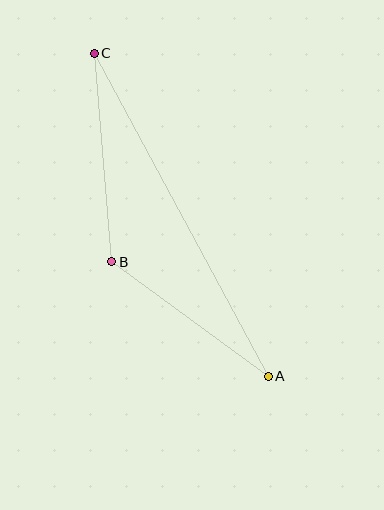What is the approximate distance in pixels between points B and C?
The distance between B and C is approximately 209 pixels.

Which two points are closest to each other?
Points A and B are closest to each other.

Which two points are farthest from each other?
Points A and C are farthest from each other.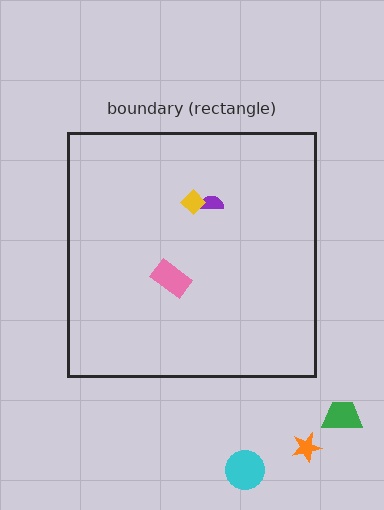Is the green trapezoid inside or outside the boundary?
Outside.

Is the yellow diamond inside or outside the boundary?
Inside.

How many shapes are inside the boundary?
3 inside, 3 outside.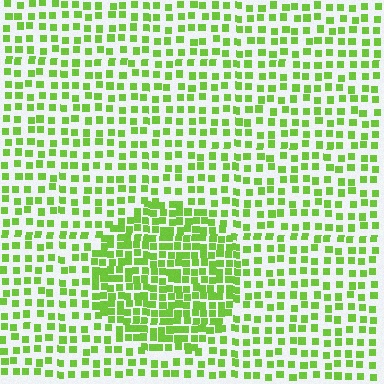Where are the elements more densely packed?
The elements are more densely packed inside the circle boundary.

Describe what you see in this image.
The image contains small lime elements arranged at two different densities. A circle-shaped region is visible where the elements are more densely packed than the surrounding area.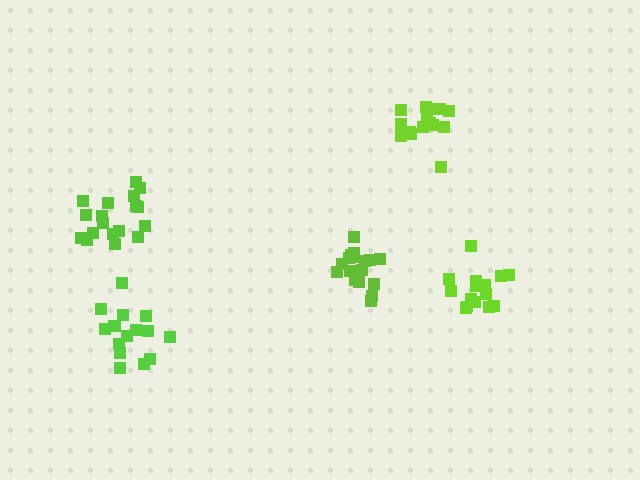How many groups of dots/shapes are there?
There are 5 groups.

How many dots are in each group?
Group 1: 17 dots, Group 2: 15 dots, Group 3: 16 dots, Group 4: 18 dots, Group 5: 15 dots (81 total).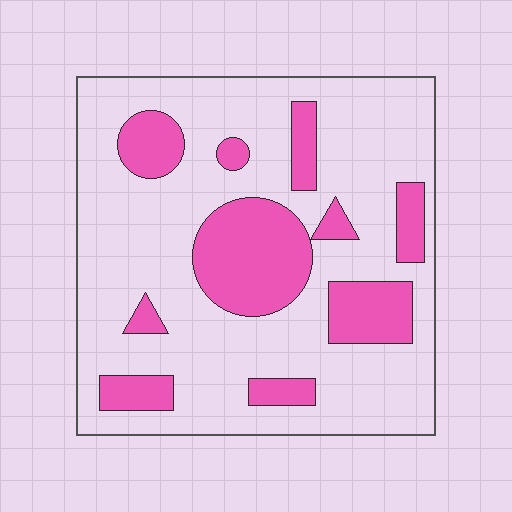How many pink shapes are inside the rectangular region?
10.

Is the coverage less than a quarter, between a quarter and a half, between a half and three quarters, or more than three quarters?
Between a quarter and a half.